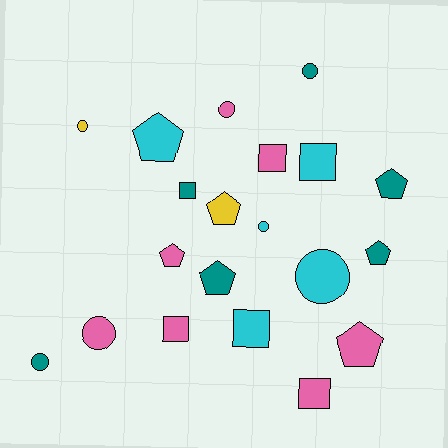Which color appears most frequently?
Pink, with 7 objects.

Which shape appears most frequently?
Pentagon, with 7 objects.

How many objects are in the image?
There are 20 objects.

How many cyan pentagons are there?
There is 1 cyan pentagon.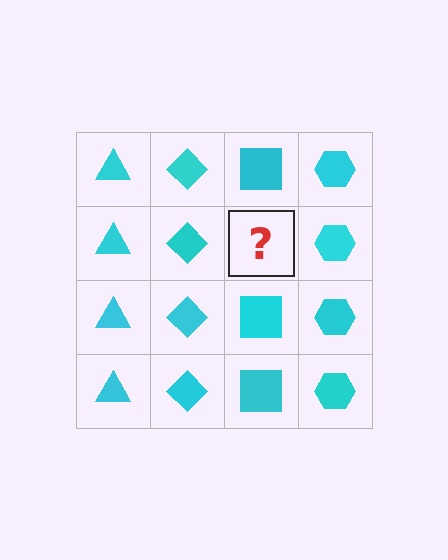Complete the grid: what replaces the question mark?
The question mark should be replaced with a cyan square.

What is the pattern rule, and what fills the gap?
The rule is that each column has a consistent shape. The gap should be filled with a cyan square.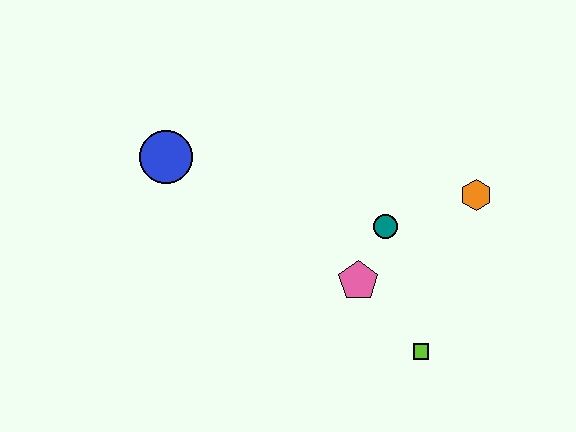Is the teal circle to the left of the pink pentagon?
No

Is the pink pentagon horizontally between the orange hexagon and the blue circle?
Yes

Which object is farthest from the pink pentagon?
The blue circle is farthest from the pink pentagon.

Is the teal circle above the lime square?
Yes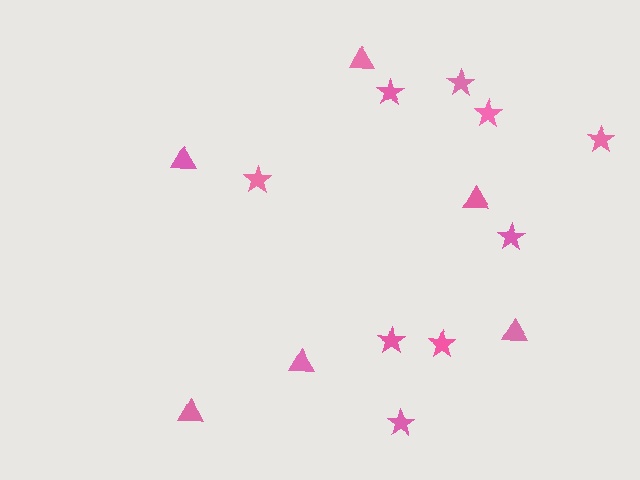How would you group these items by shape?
There are 2 groups: one group of stars (9) and one group of triangles (6).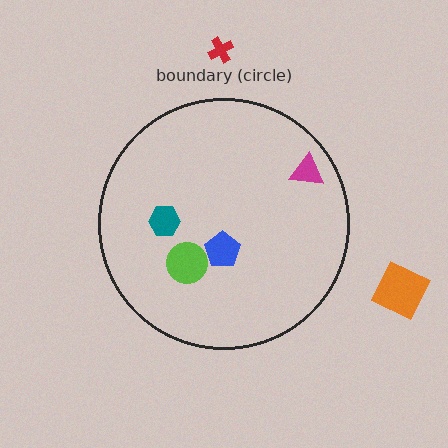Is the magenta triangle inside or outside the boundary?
Inside.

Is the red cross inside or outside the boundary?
Outside.